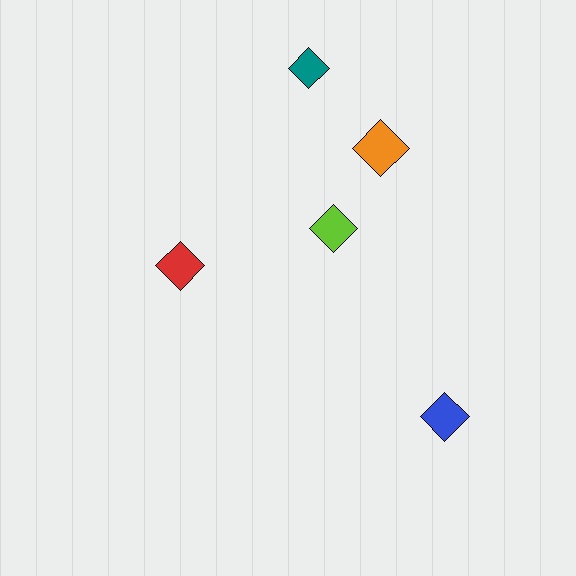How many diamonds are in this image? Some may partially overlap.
There are 5 diamonds.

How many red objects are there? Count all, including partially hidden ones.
There is 1 red object.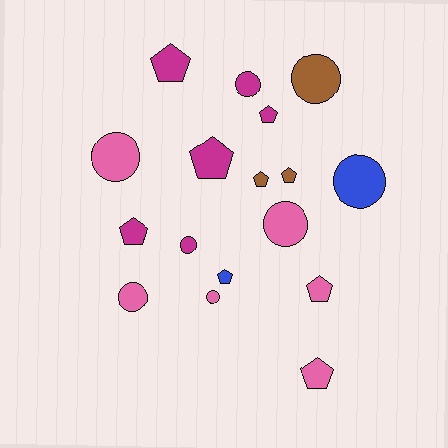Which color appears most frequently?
Magenta, with 6 objects.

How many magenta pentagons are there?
There are 4 magenta pentagons.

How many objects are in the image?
There are 17 objects.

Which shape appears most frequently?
Pentagon, with 9 objects.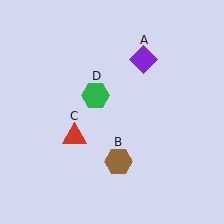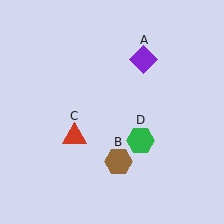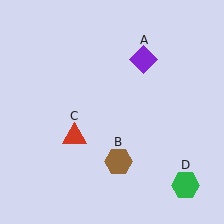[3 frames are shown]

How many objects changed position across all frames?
1 object changed position: green hexagon (object D).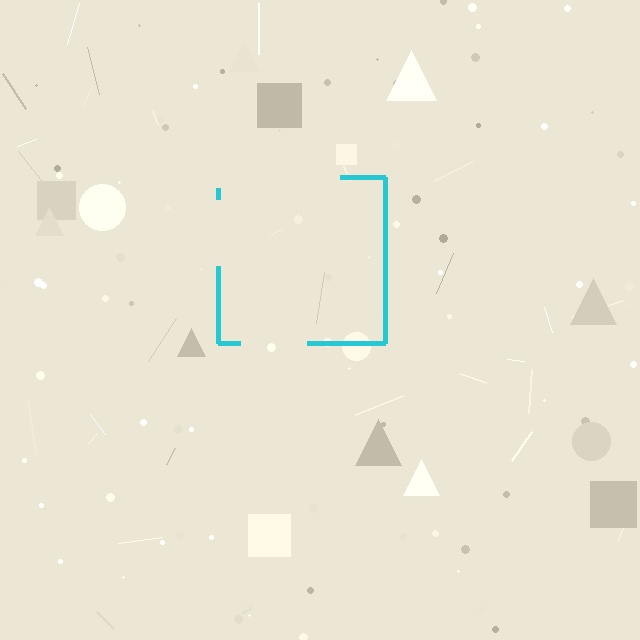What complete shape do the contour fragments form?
The contour fragments form a square.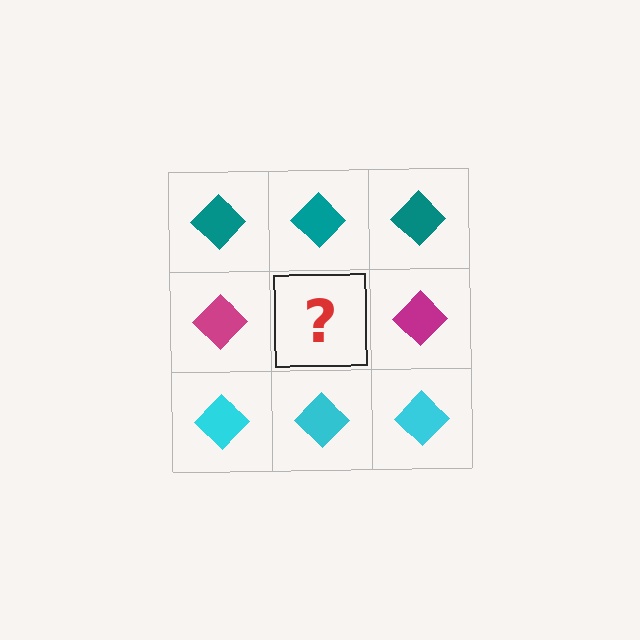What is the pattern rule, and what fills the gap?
The rule is that each row has a consistent color. The gap should be filled with a magenta diamond.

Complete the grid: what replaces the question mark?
The question mark should be replaced with a magenta diamond.